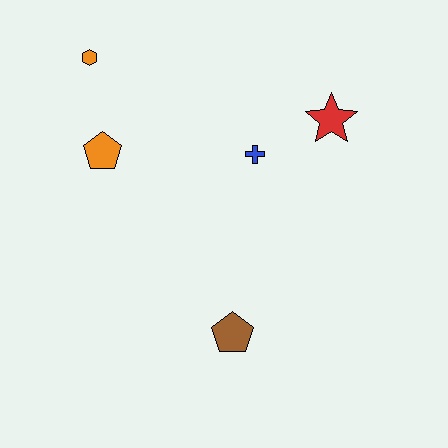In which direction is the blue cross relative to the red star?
The blue cross is to the left of the red star.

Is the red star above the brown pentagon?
Yes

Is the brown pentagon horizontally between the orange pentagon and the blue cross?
Yes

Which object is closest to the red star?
The blue cross is closest to the red star.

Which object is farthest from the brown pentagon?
The orange hexagon is farthest from the brown pentagon.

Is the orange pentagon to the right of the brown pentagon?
No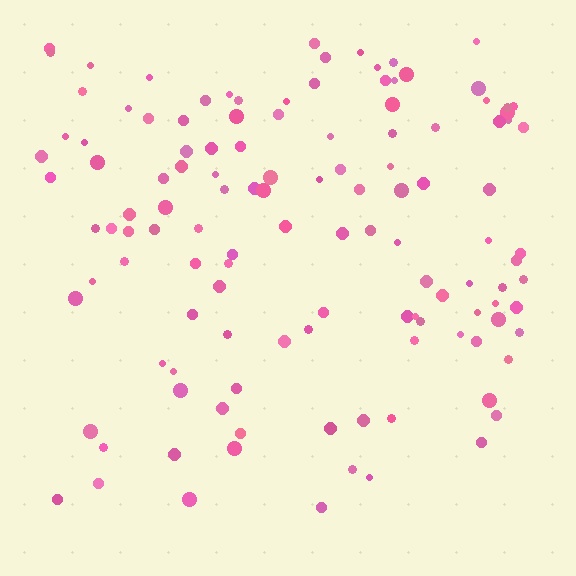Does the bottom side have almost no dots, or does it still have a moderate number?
Still a moderate number, just noticeably fewer than the top.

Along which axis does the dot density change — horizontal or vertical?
Vertical.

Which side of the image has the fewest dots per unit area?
The bottom.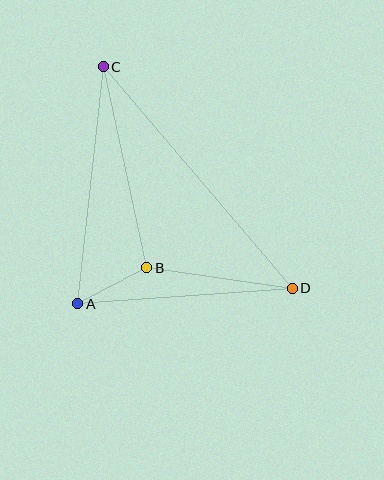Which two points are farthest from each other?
Points C and D are farthest from each other.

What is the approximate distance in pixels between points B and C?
The distance between B and C is approximately 206 pixels.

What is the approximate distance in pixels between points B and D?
The distance between B and D is approximately 147 pixels.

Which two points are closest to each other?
Points A and B are closest to each other.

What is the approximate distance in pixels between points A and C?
The distance between A and C is approximately 238 pixels.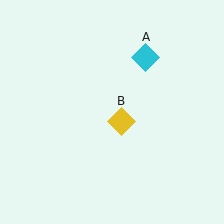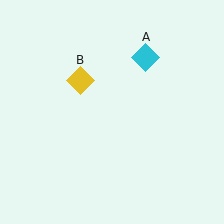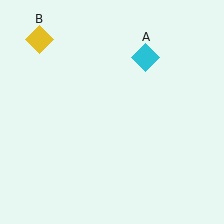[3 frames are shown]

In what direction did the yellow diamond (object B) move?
The yellow diamond (object B) moved up and to the left.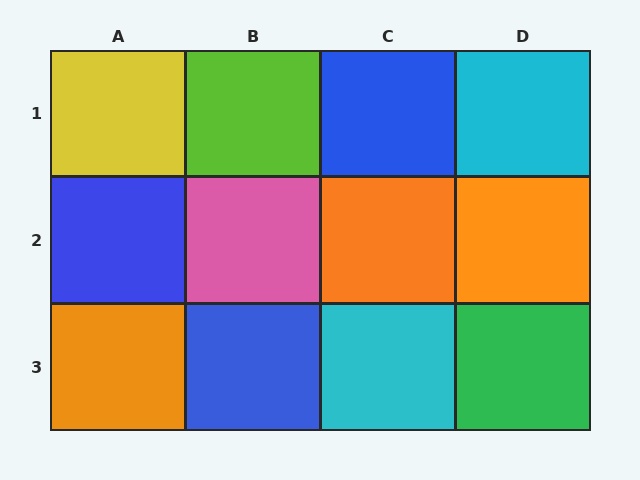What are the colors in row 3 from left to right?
Orange, blue, cyan, green.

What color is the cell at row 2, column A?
Blue.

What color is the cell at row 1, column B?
Lime.